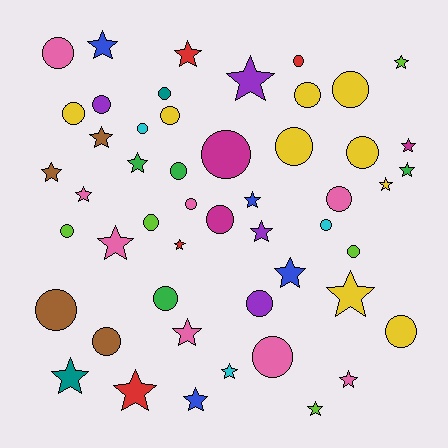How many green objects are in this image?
There are 4 green objects.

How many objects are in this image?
There are 50 objects.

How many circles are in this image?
There are 26 circles.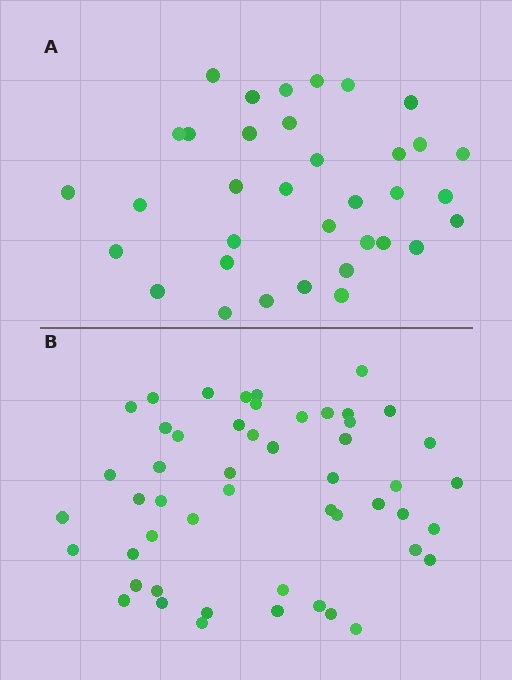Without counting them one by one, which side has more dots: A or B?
Region B (the bottom region) has more dots.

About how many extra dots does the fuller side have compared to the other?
Region B has approximately 15 more dots than region A.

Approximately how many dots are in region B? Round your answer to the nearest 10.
About 50 dots. (The exact count is 51, which rounds to 50.)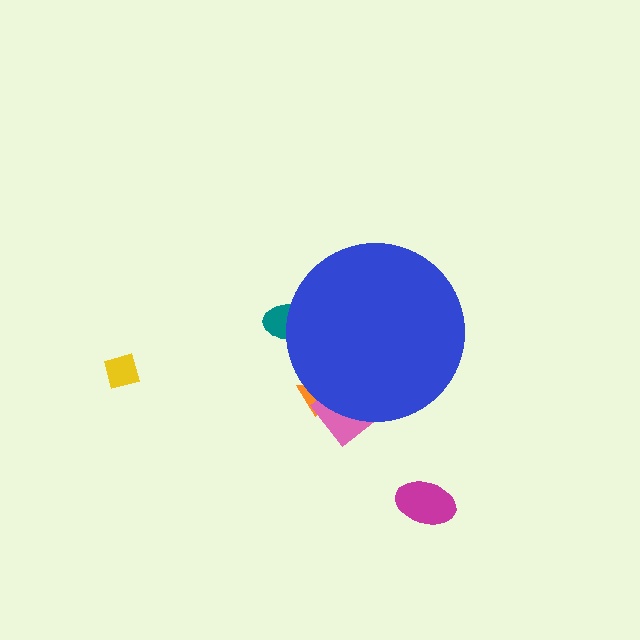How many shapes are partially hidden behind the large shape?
3 shapes are partially hidden.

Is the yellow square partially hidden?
No, the yellow square is fully visible.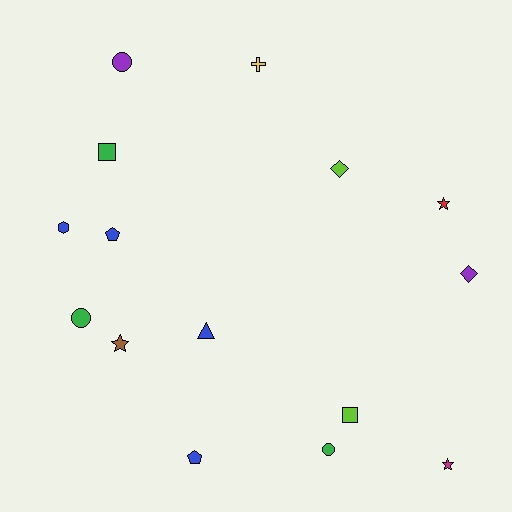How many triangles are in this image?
There is 1 triangle.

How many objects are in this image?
There are 15 objects.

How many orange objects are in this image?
There are no orange objects.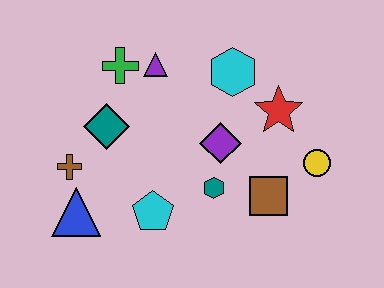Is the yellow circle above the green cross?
No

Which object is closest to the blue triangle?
The brown cross is closest to the blue triangle.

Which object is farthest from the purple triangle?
The yellow circle is farthest from the purple triangle.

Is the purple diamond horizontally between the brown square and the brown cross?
Yes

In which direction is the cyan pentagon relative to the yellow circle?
The cyan pentagon is to the left of the yellow circle.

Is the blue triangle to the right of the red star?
No